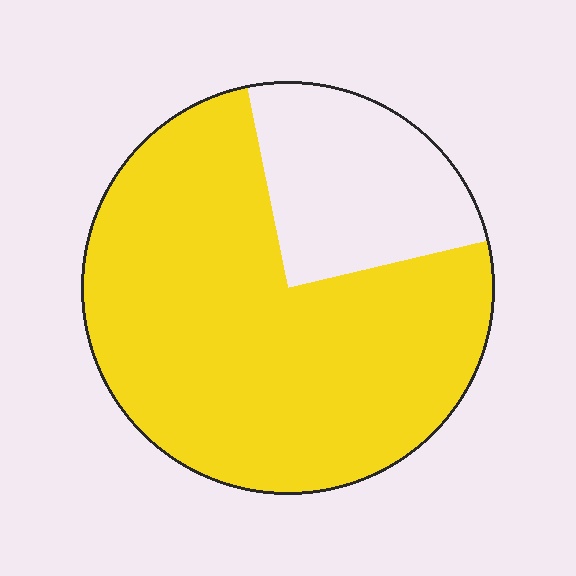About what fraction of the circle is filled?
About three quarters (3/4).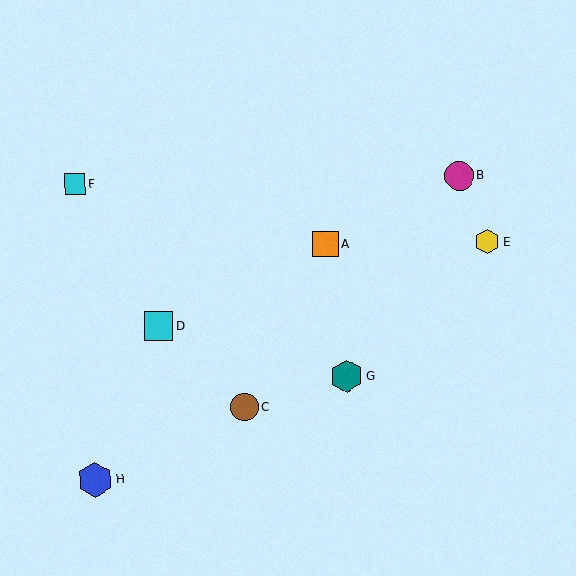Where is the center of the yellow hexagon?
The center of the yellow hexagon is at (487, 242).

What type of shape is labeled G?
Shape G is a teal hexagon.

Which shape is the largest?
The blue hexagon (labeled H) is the largest.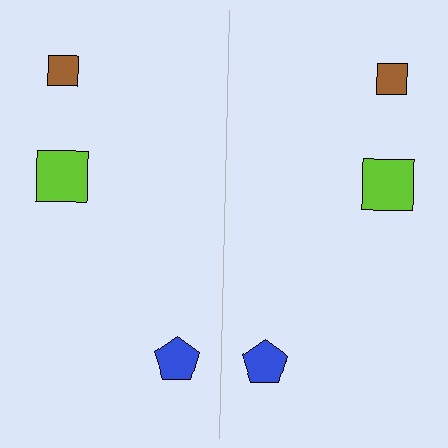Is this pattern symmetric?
Yes, this pattern has bilateral (reflection) symmetry.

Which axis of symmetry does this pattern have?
The pattern has a vertical axis of symmetry running through the center of the image.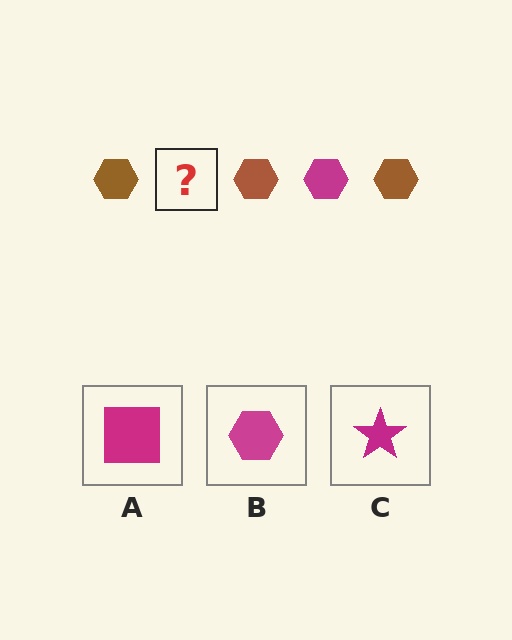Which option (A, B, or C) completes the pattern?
B.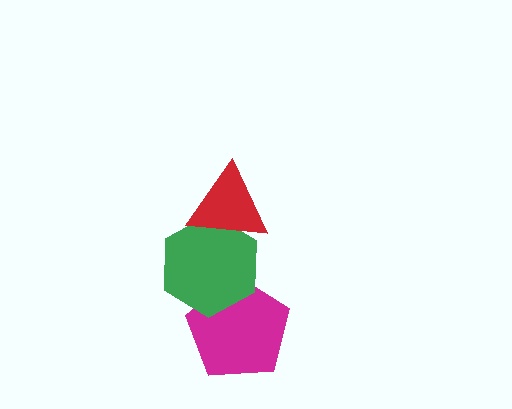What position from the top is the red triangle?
The red triangle is 1st from the top.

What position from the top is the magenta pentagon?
The magenta pentagon is 3rd from the top.